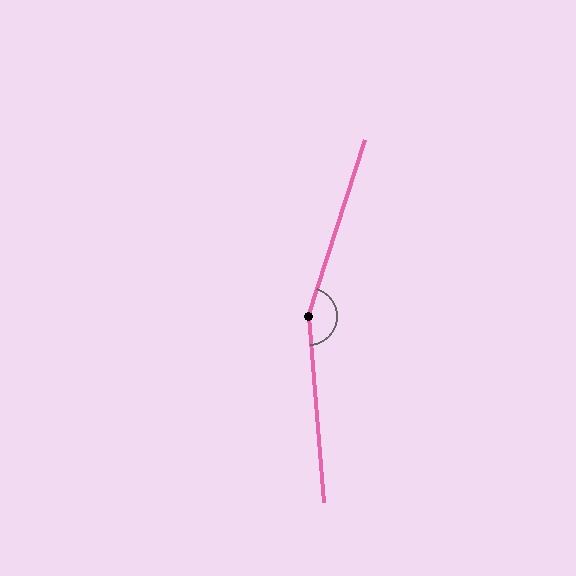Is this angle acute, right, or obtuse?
It is obtuse.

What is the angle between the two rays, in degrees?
Approximately 158 degrees.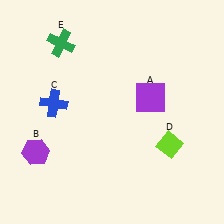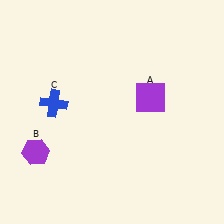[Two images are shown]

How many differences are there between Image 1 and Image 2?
There are 2 differences between the two images.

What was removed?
The lime diamond (D), the green cross (E) were removed in Image 2.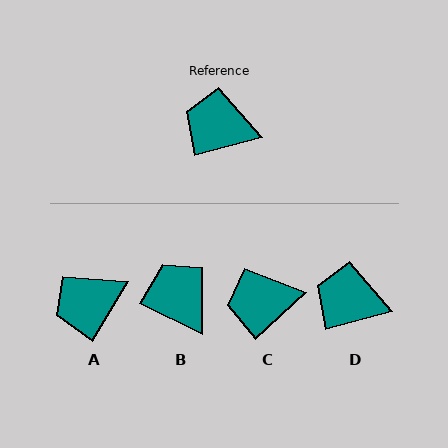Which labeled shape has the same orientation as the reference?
D.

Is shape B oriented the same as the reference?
No, it is off by about 41 degrees.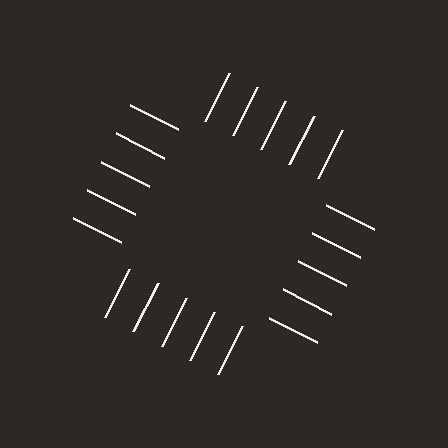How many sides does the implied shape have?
4 sides — the line-ends trace a square.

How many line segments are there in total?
20 — 5 along each of the 4 edges.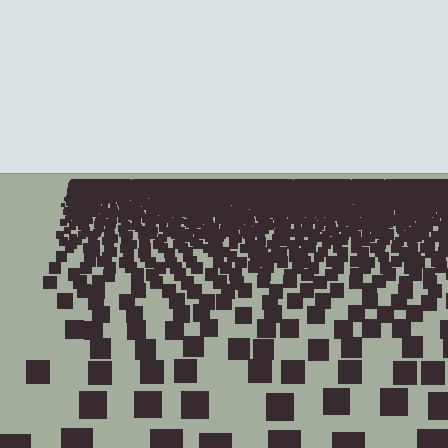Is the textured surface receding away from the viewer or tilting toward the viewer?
The surface is receding away from the viewer. Texture elements get smaller and denser toward the top.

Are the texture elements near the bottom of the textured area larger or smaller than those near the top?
Larger. Near the bottom, elements are closer to the viewer and appear at a bigger on-screen size.